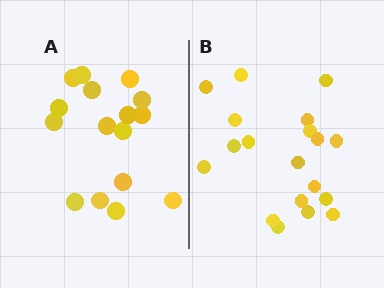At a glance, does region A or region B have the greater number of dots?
Region B (the right region) has more dots.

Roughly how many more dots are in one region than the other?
Region B has just a few more — roughly 2 or 3 more dots than region A.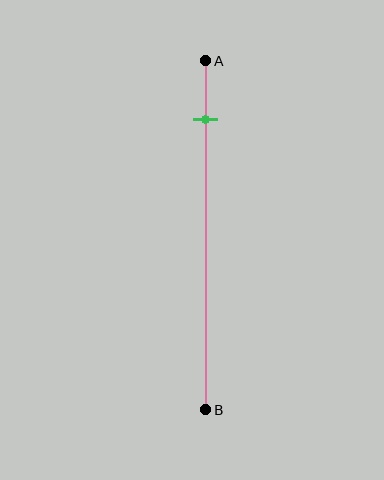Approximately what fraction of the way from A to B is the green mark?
The green mark is approximately 15% of the way from A to B.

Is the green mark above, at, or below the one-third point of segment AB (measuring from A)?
The green mark is above the one-third point of segment AB.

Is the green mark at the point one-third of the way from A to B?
No, the mark is at about 15% from A, not at the 33% one-third point.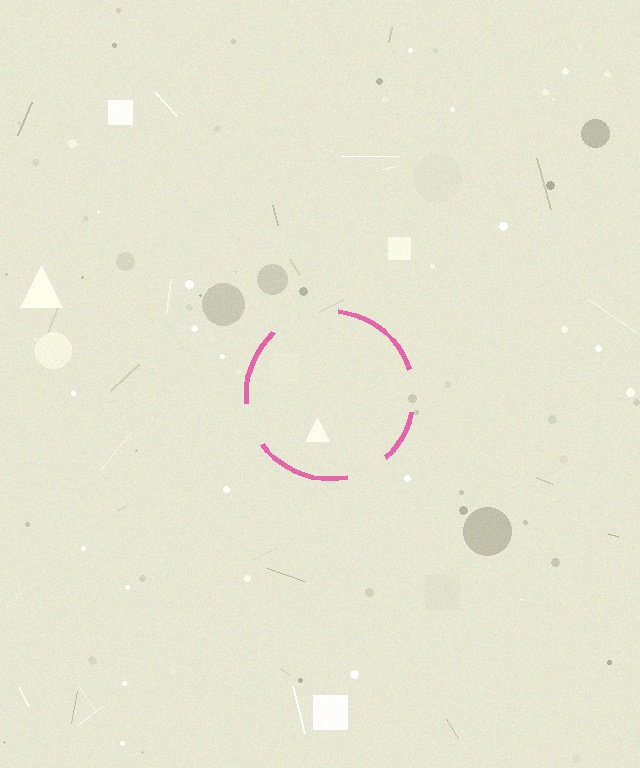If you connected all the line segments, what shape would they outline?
They would outline a circle.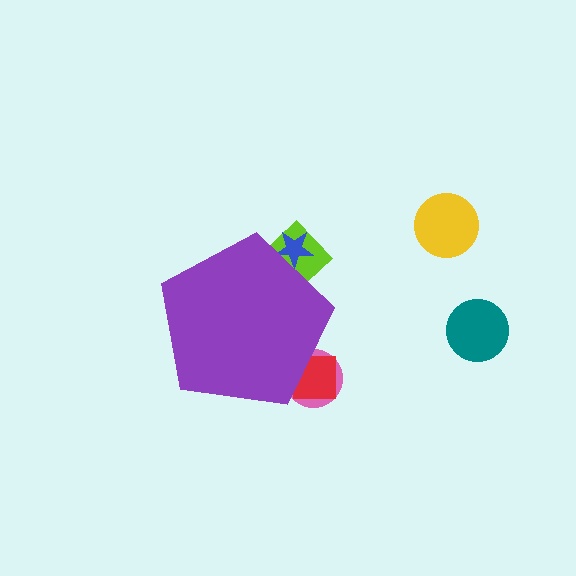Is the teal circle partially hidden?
No, the teal circle is fully visible.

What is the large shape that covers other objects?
A purple pentagon.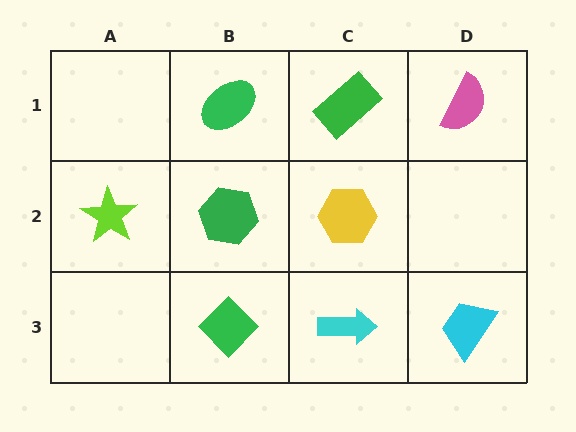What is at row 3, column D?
A cyan trapezoid.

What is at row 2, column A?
A lime star.